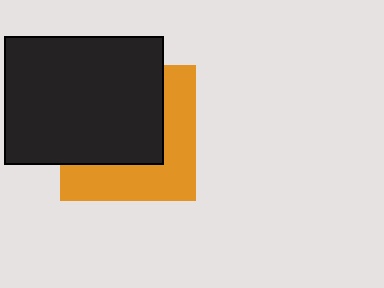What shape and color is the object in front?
The object in front is a black rectangle.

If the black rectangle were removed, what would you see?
You would see the complete orange square.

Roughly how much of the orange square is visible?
A small part of it is visible (roughly 44%).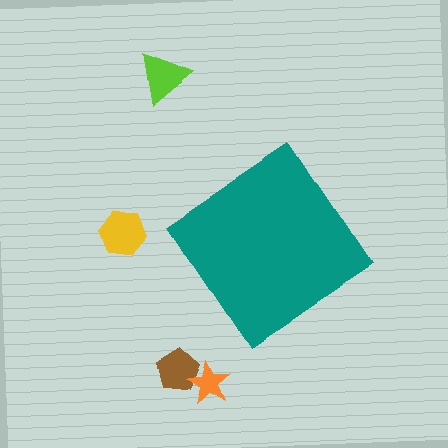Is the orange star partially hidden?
No, the orange star is fully visible.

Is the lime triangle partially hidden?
No, the lime triangle is fully visible.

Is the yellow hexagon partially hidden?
No, the yellow hexagon is fully visible.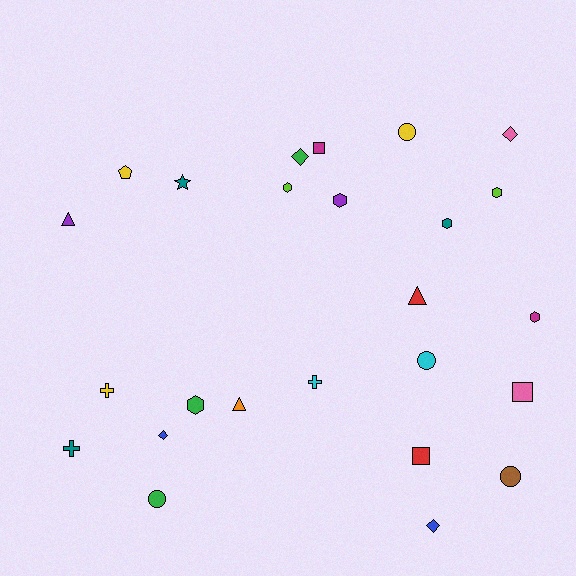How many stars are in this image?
There is 1 star.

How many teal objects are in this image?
There are 3 teal objects.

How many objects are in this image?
There are 25 objects.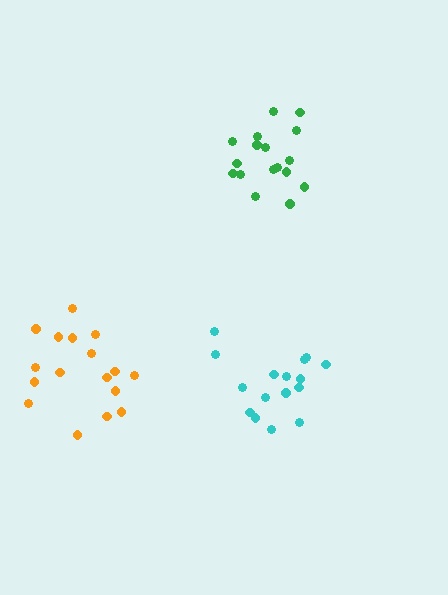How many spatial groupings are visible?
There are 3 spatial groupings.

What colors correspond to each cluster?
The clusters are colored: green, orange, cyan.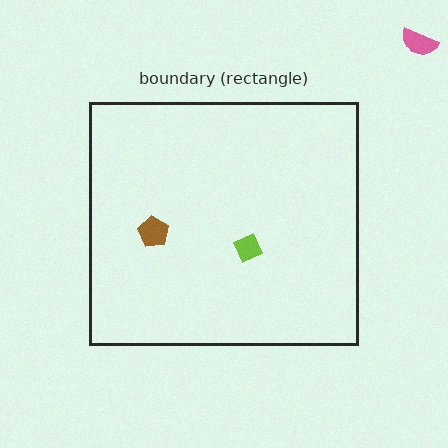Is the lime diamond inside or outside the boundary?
Inside.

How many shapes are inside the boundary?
2 inside, 1 outside.